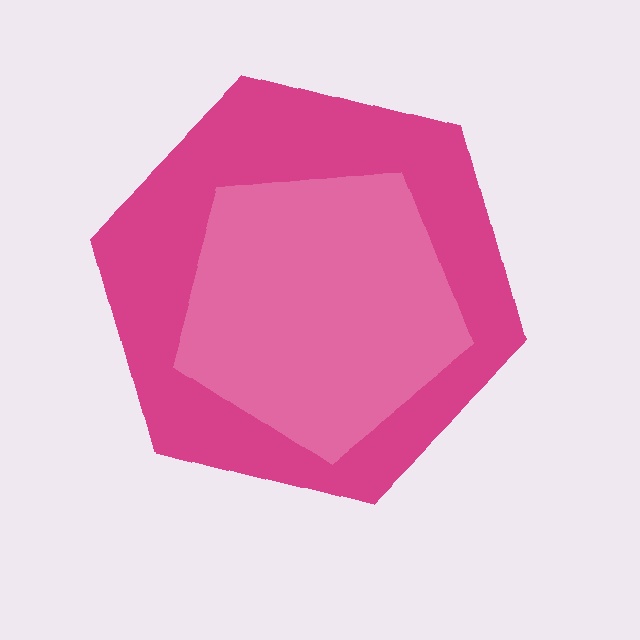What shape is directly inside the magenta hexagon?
The pink pentagon.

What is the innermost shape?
The pink pentagon.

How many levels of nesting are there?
2.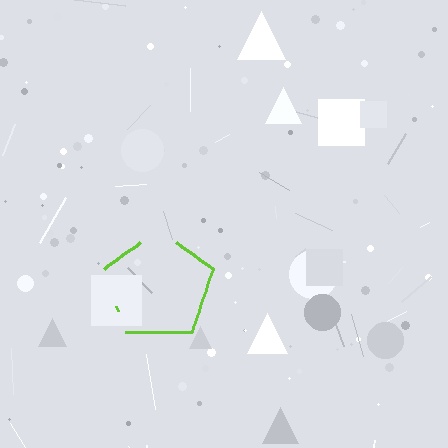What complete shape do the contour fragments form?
The contour fragments form a pentagon.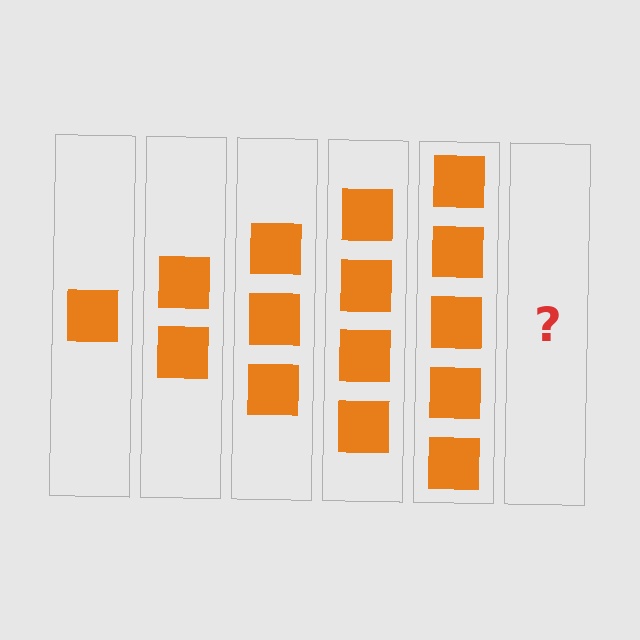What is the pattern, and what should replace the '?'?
The pattern is that each step adds one more square. The '?' should be 6 squares.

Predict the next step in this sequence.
The next step is 6 squares.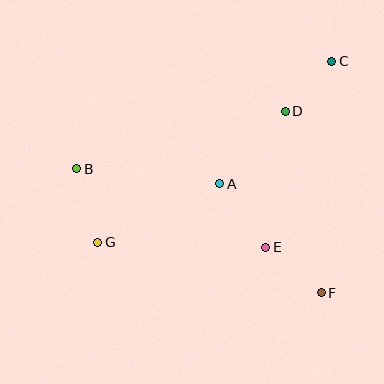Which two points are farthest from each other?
Points C and G are farthest from each other.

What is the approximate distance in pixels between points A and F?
The distance between A and F is approximately 149 pixels.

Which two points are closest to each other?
Points C and D are closest to each other.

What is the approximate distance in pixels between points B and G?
The distance between B and G is approximately 76 pixels.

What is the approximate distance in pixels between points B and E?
The distance between B and E is approximately 205 pixels.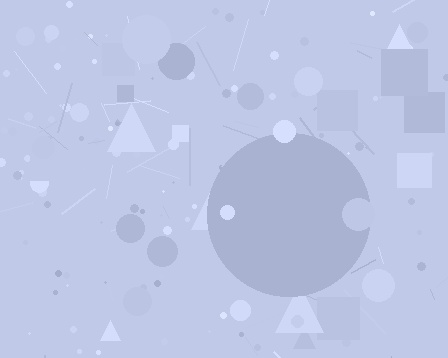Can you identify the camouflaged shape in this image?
The camouflaged shape is a circle.